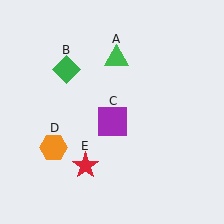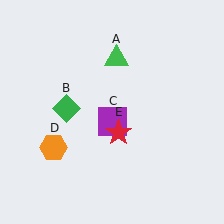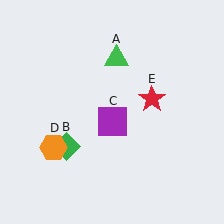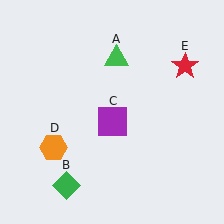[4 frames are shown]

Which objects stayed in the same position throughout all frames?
Green triangle (object A) and purple square (object C) and orange hexagon (object D) remained stationary.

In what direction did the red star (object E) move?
The red star (object E) moved up and to the right.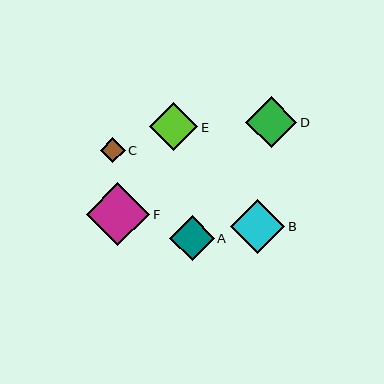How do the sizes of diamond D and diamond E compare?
Diamond D and diamond E are approximately the same size.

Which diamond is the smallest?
Diamond C is the smallest with a size of approximately 25 pixels.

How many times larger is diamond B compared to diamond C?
Diamond B is approximately 2.2 times the size of diamond C.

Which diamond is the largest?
Diamond F is the largest with a size of approximately 64 pixels.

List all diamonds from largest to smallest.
From largest to smallest: F, B, D, E, A, C.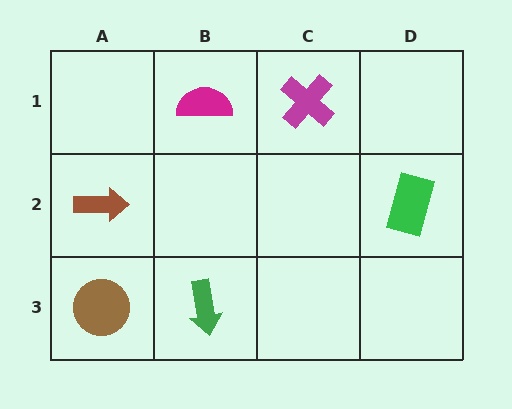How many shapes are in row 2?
2 shapes.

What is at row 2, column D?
A green rectangle.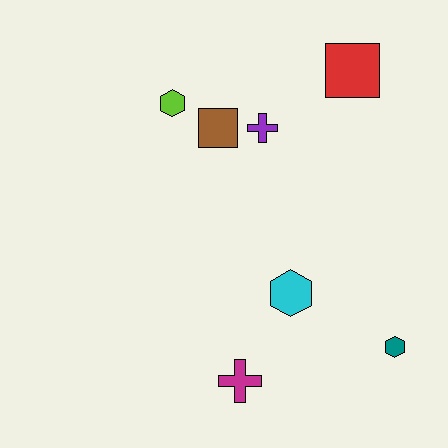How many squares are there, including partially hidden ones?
There are 2 squares.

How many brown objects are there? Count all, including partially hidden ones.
There is 1 brown object.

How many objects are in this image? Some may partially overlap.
There are 7 objects.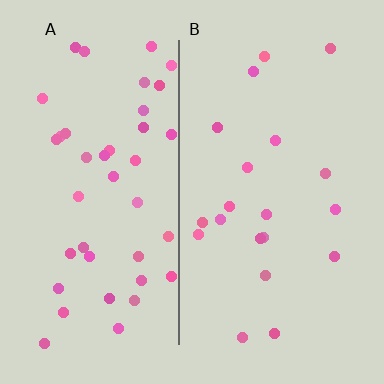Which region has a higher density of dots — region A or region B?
A (the left).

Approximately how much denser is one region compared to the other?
Approximately 2.1× — region A over region B.